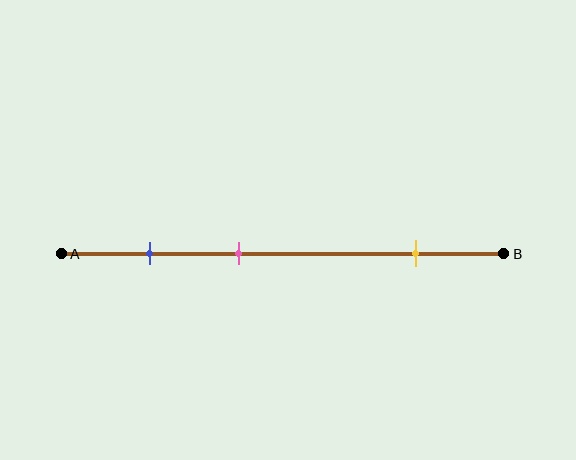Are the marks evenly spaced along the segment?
No, the marks are not evenly spaced.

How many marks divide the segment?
There are 3 marks dividing the segment.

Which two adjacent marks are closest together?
The blue and pink marks are the closest adjacent pair.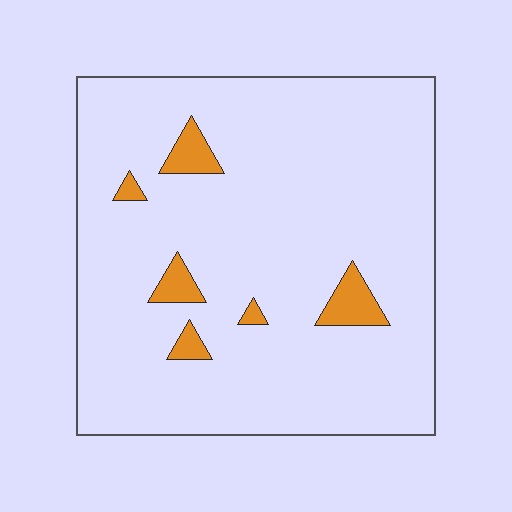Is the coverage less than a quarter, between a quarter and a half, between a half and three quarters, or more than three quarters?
Less than a quarter.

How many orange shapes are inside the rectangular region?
6.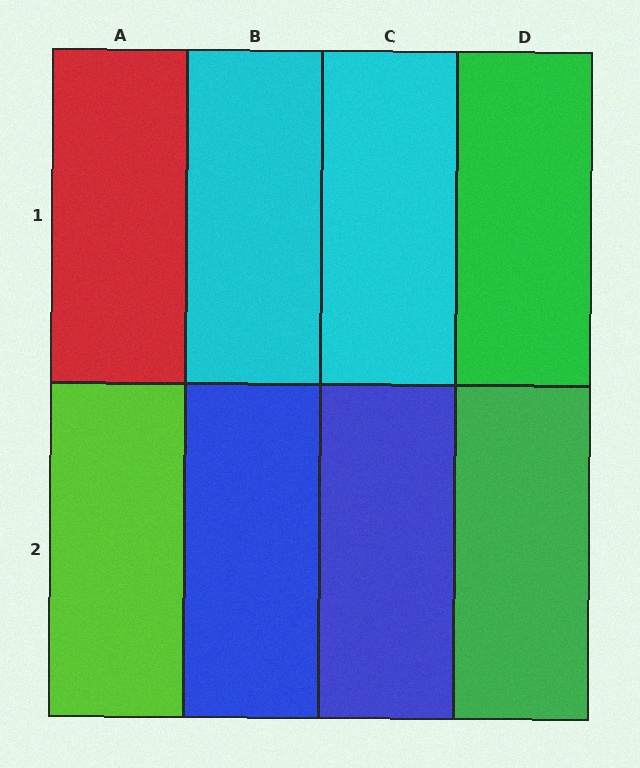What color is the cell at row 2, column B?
Blue.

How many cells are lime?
1 cell is lime.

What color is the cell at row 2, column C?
Blue.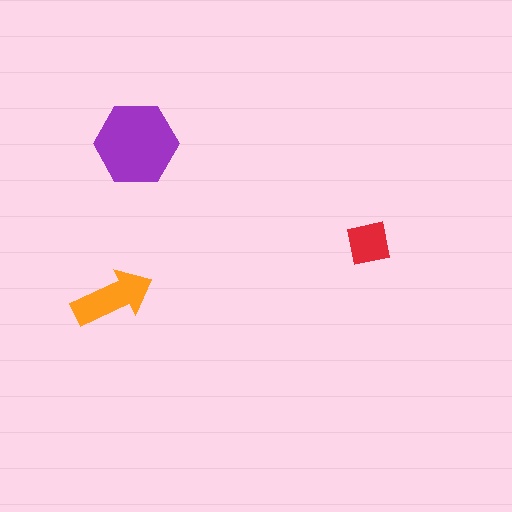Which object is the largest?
The purple hexagon.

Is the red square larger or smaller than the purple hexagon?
Smaller.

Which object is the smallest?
The red square.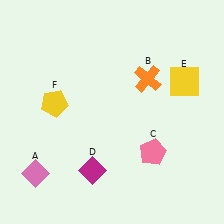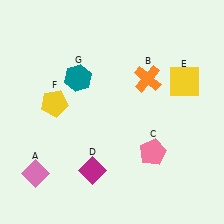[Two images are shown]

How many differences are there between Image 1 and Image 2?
There is 1 difference between the two images.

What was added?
A teal hexagon (G) was added in Image 2.